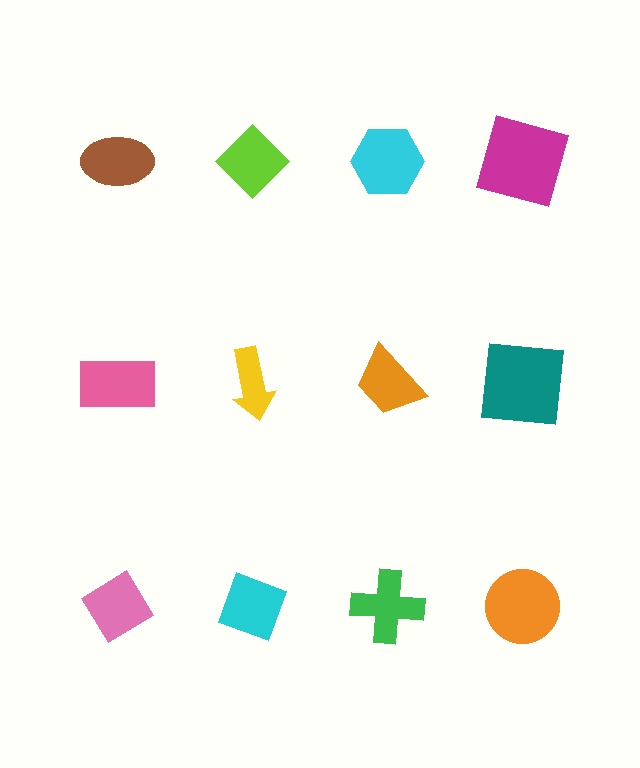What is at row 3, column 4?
An orange circle.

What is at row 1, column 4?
A magenta square.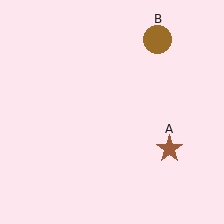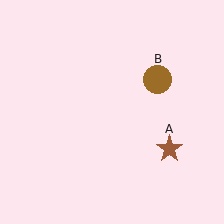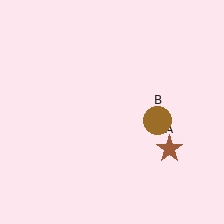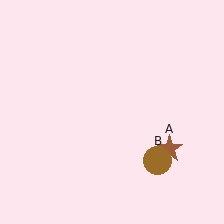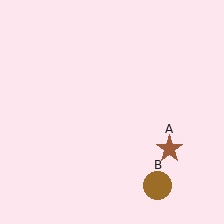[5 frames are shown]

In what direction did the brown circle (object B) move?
The brown circle (object B) moved down.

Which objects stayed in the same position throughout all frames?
Brown star (object A) remained stationary.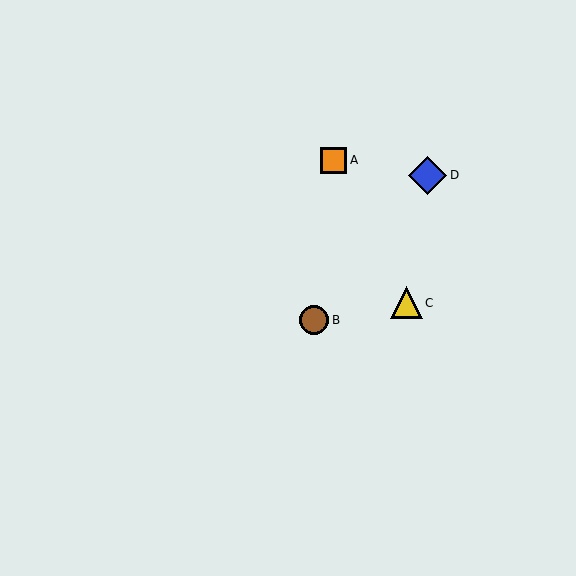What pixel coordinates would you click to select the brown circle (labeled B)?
Click at (314, 320) to select the brown circle B.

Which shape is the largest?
The blue diamond (labeled D) is the largest.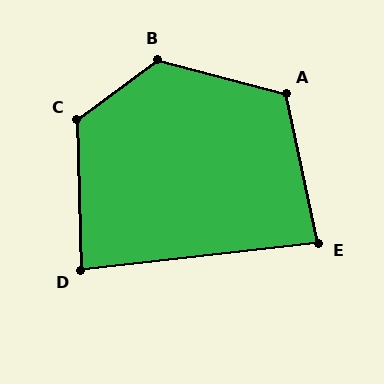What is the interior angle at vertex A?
Approximately 117 degrees (obtuse).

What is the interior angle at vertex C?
Approximately 125 degrees (obtuse).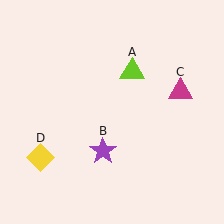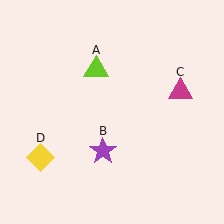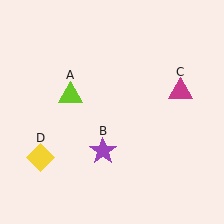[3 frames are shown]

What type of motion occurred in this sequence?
The lime triangle (object A) rotated counterclockwise around the center of the scene.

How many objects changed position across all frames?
1 object changed position: lime triangle (object A).